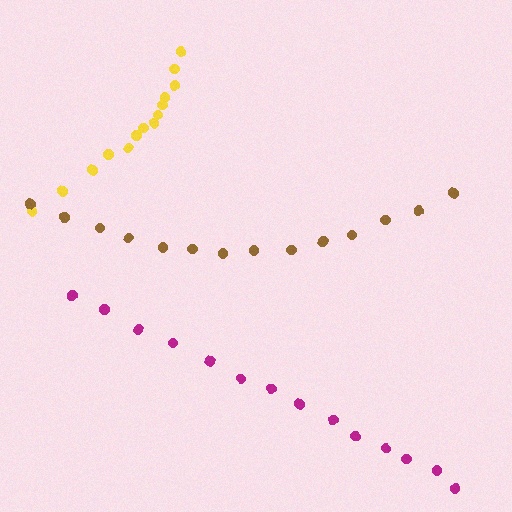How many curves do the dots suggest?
There are 3 distinct paths.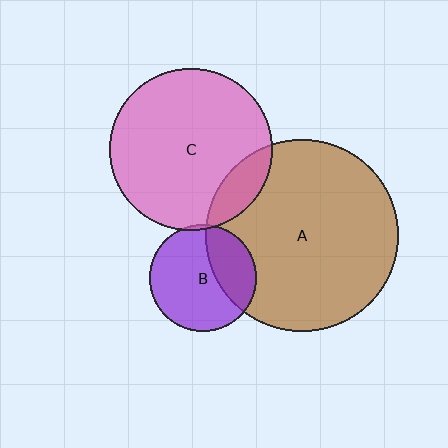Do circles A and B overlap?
Yes.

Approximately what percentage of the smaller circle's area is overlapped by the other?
Approximately 30%.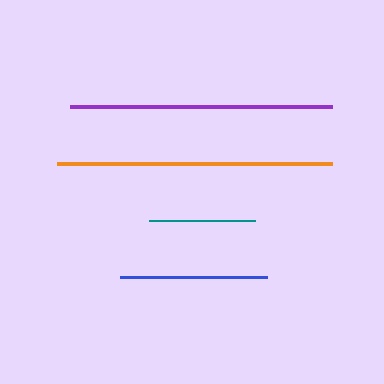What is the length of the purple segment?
The purple segment is approximately 261 pixels long.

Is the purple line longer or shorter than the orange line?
The orange line is longer than the purple line.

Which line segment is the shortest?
The teal line is the shortest at approximately 106 pixels.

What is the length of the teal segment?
The teal segment is approximately 106 pixels long.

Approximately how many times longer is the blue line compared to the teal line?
The blue line is approximately 1.4 times the length of the teal line.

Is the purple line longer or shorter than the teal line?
The purple line is longer than the teal line.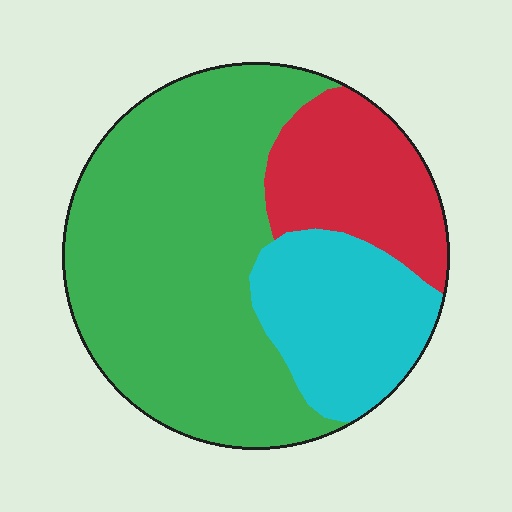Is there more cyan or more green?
Green.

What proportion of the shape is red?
Red takes up about one fifth (1/5) of the shape.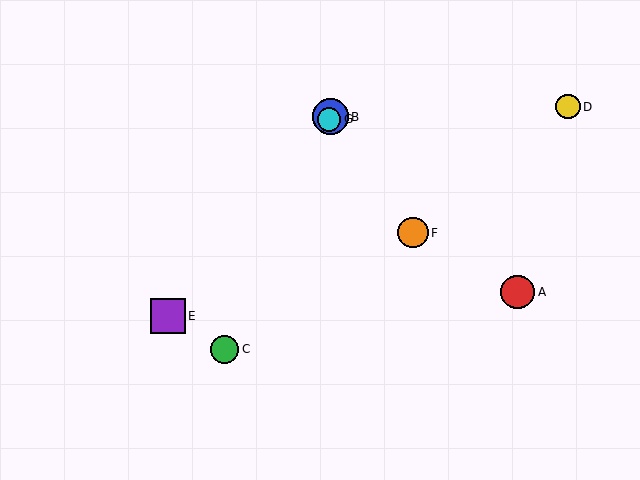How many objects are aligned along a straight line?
3 objects (B, C, G) are aligned along a straight line.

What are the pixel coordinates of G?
Object G is at (329, 119).